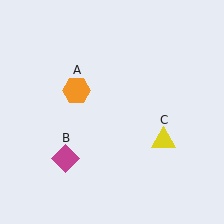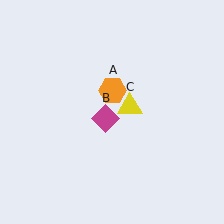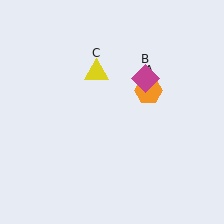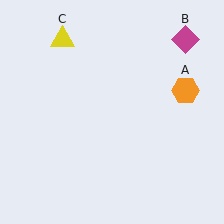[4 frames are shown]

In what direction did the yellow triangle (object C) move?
The yellow triangle (object C) moved up and to the left.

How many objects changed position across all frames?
3 objects changed position: orange hexagon (object A), magenta diamond (object B), yellow triangle (object C).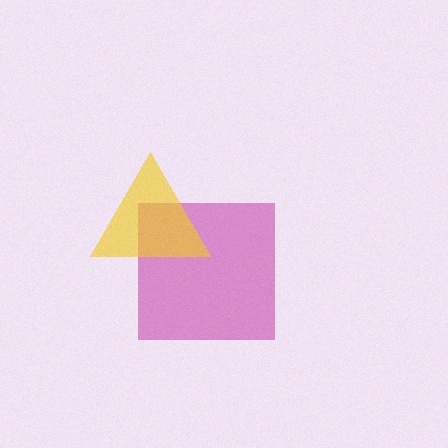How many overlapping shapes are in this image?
There are 2 overlapping shapes in the image.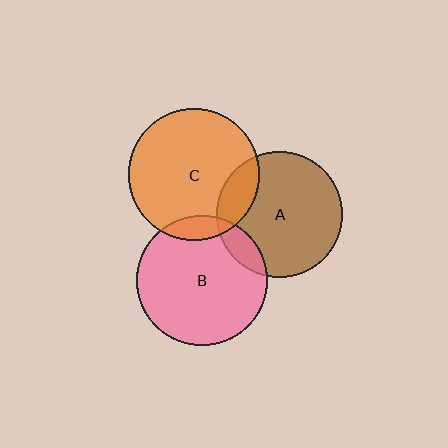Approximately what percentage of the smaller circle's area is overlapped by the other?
Approximately 10%.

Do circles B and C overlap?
Yes.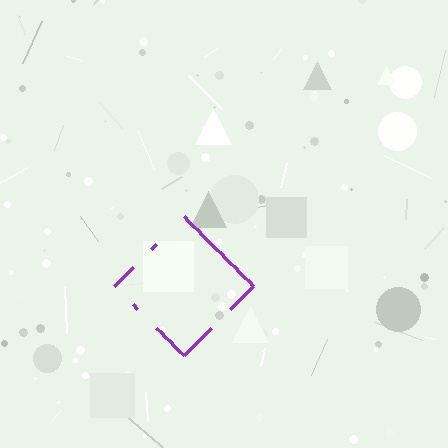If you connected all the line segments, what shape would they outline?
They would outline a diamond.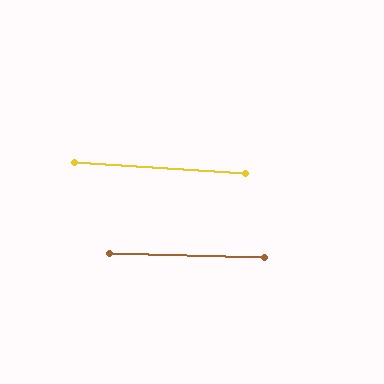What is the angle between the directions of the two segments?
Approximately 2 degrees.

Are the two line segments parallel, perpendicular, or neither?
Parallel — their directions differ by only 1.9°.